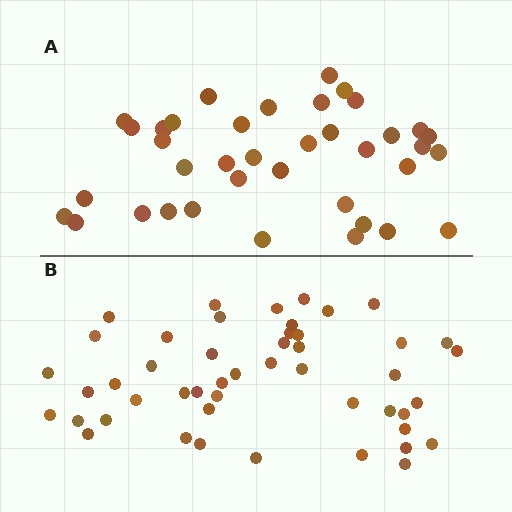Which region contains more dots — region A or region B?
Region B (the bottom region) has more dots.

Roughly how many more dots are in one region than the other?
Region B has roughly 10 or so more dots than region A.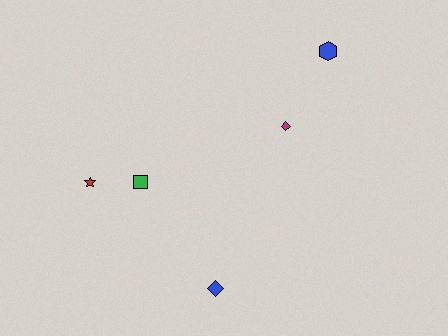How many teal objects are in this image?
There are no teal objects.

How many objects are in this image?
There are 5 objects.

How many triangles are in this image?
There are no triangles.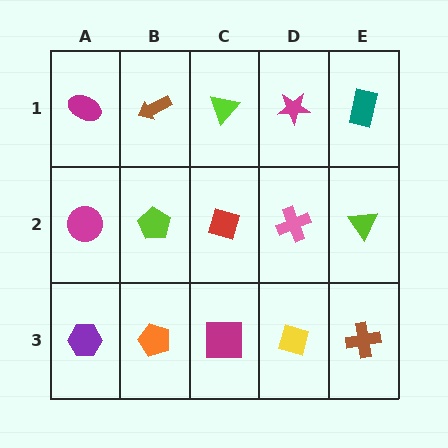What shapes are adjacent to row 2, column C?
A lime triangle (row 1, column C), a magenta square (row 3, column C), a lime pentagon (row 2, column B), a pink cross (row 2, column D).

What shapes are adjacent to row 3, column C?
A red diamond (row 2, column C), an orange pentagon (row 3, column B), a yellow diamond (row 3, column D).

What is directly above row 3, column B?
A lime pentagon.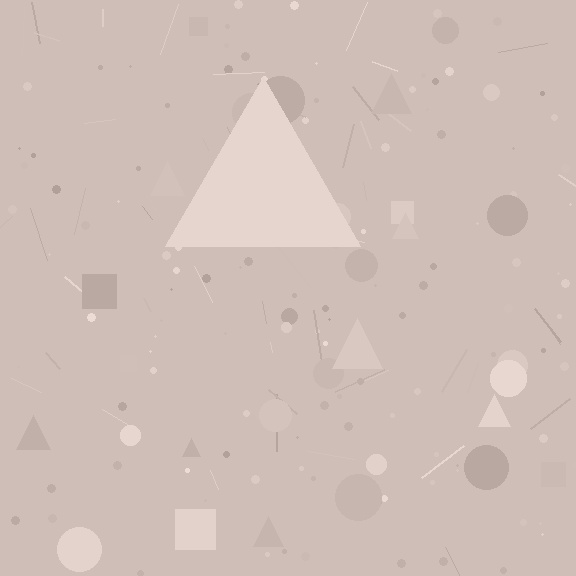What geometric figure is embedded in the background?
A triangle is embedded in the background.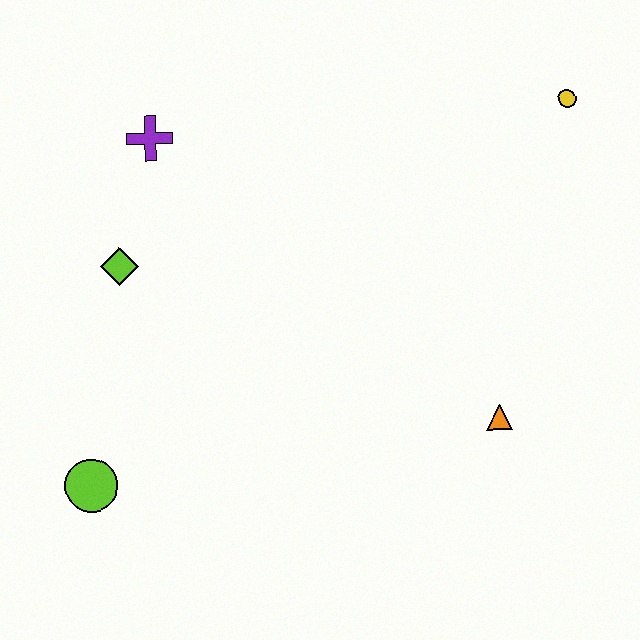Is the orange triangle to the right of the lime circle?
Yes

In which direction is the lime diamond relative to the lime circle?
The lime diamond is above the lime circle.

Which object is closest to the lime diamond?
The purple cross is closest to the lime diamond.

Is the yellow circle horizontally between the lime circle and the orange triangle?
No